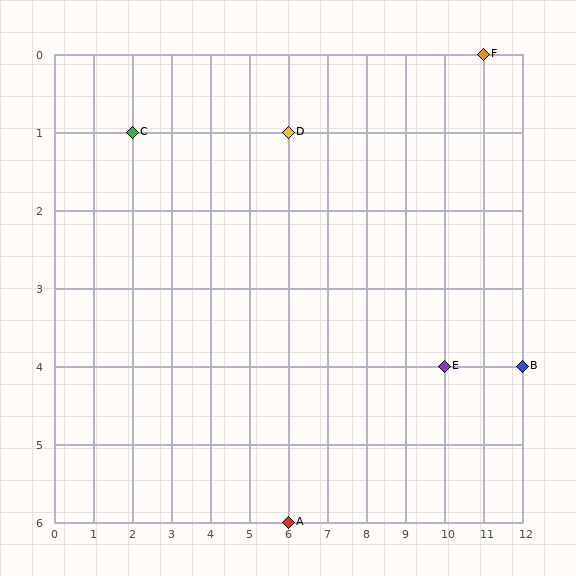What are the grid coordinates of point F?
Point F is at grid coordinates (11, 0).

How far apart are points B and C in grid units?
Points B and C are 10 columns and 3 rows apart (about 10.4 grid units diagonally).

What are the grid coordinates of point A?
Point A is at grid coordinates (6, 6).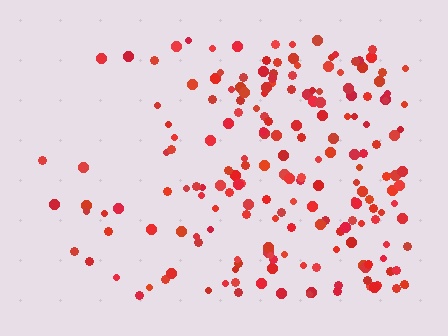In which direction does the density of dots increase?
From left to right, with the right side densest.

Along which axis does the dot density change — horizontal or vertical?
Horizontal.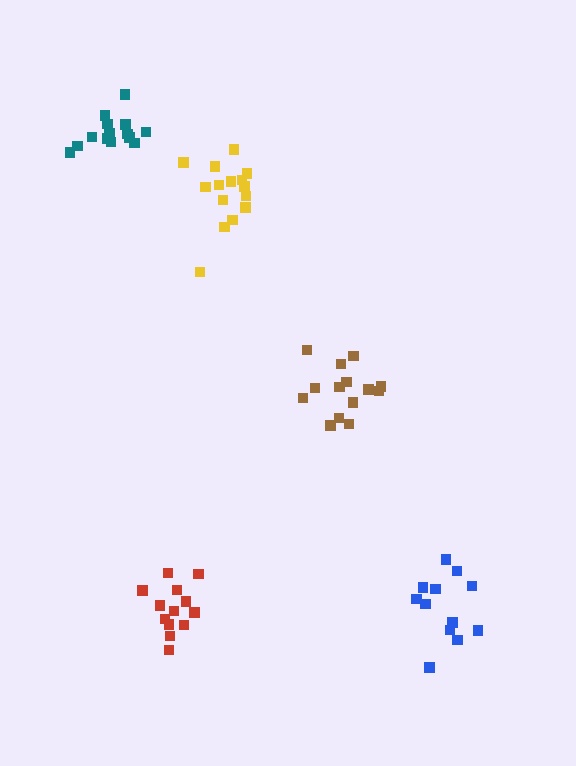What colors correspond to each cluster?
The clusters are colored: red, brown, blue, teal, yellow.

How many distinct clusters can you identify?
There are 5 distinct clusters.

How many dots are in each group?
Group 1: 13 dots, Group 2: 14 dots, Group 3: 12 dots, Group 4: 14 dots, Group 5: 15 dots (68 total).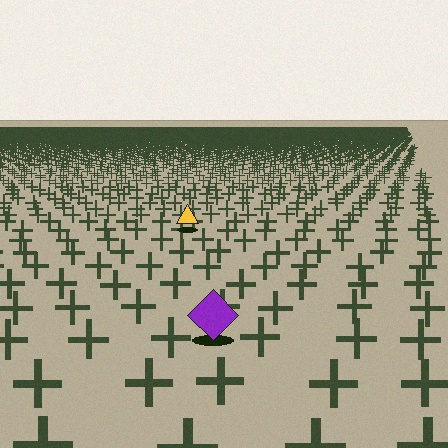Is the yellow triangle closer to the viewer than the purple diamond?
No. The purple diamond is closer — you can tell from the texture gradient: the ground texture is coarser near it.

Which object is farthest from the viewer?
The yellow triangle is farthest from the viewer. It appears smaller and the ground texture around it is denser.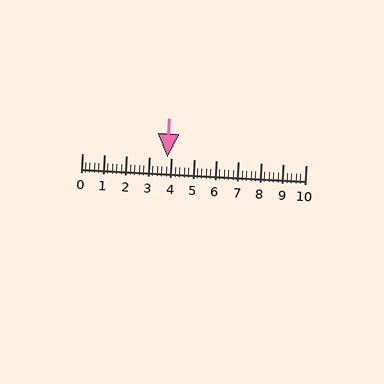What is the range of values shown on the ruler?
The ruler shows values from 0 to 10.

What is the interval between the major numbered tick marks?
The major tick marks are spaced 1 units apart.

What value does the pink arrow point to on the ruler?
The pink arrow points to approximately 3.8.